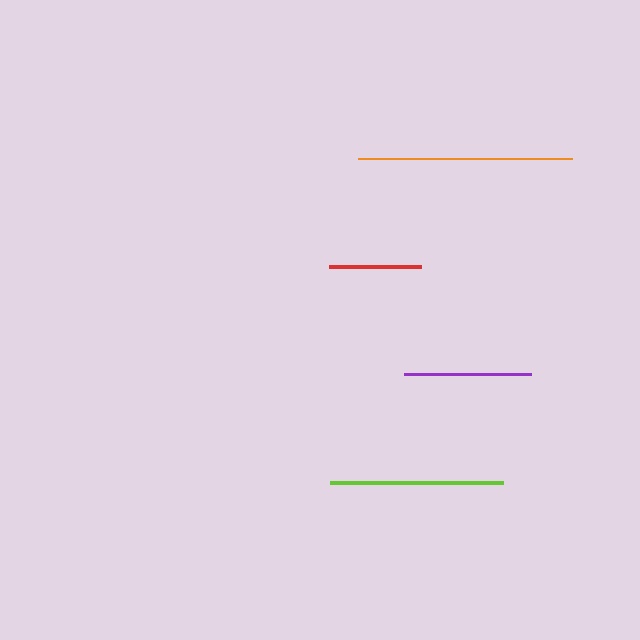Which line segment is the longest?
The orange line is the longest at approximately 214 pixels.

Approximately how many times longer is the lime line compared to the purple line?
The lime line is approximately 1.4 times the length of the purple line.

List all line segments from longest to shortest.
From longest to shortest: orange, lime, purple, red.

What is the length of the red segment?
The red segment is approximately 92 pixels long.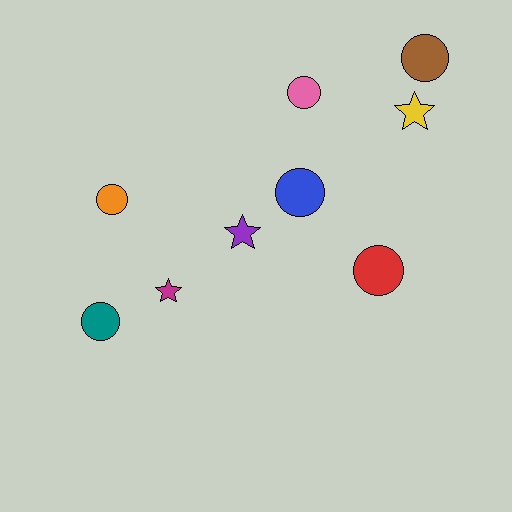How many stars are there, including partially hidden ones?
There are 3 stars.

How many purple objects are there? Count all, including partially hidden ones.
There is 1 purple object.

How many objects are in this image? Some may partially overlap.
There are 9 objects.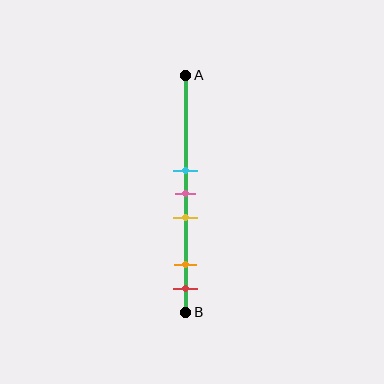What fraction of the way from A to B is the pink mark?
The pink mark is approximately 50% (0.5) of the way from A to B.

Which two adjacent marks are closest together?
The cyan and pink marks are the closest adjacent pair.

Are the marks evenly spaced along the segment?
No, the marks are not evenly spaced.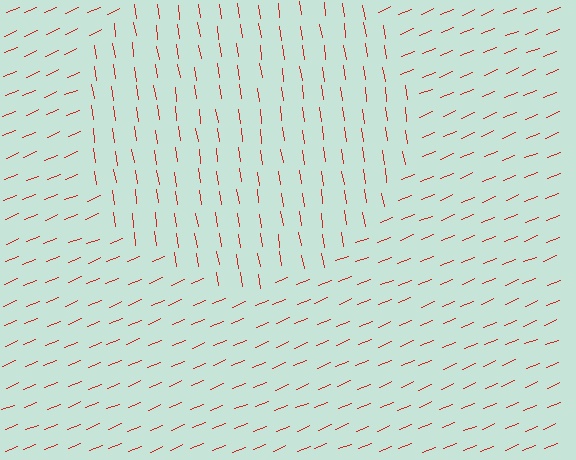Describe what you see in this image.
The image is filled with small red line segments. A circle region in the image has lines oriented differently from the surrounding lines, creating a visible texture boundary.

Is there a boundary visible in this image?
Yes, there is a texture boundary formed by a change in line orientation.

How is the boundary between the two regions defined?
The boundary is defined purely by a change in line orientation (approximately 76 degrees difference). All lines are the same color and thickness.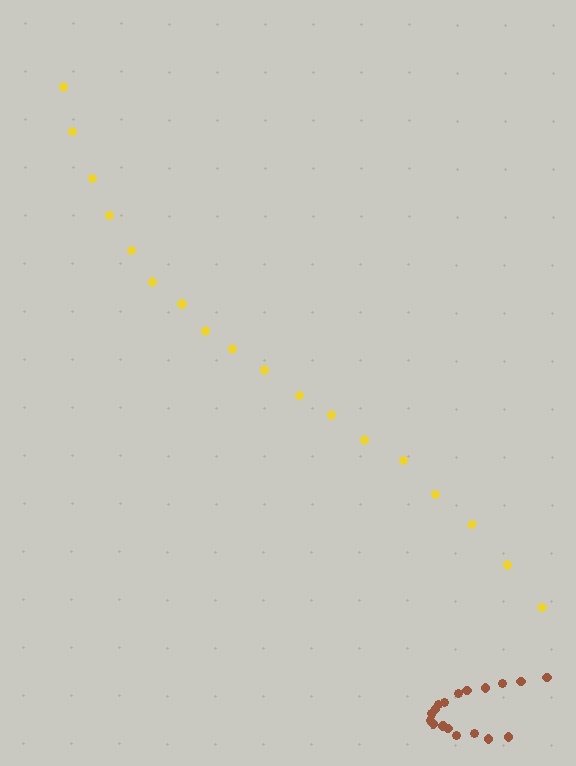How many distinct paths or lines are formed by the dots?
There are 2 distinct paths.